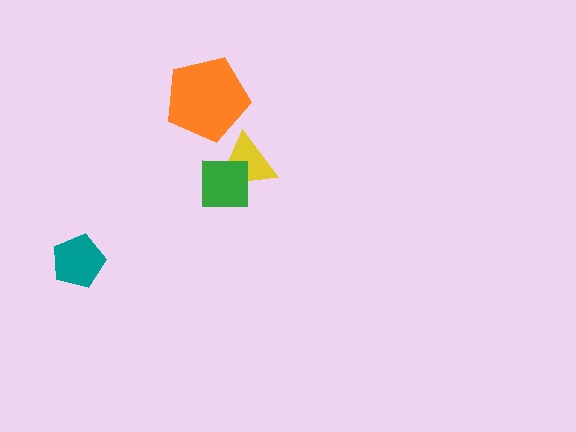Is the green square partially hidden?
No, no other shape covers it.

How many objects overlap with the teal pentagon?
0 objects overlap with the teal pentagon.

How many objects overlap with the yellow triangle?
1 object overlaps with the yellow triangle.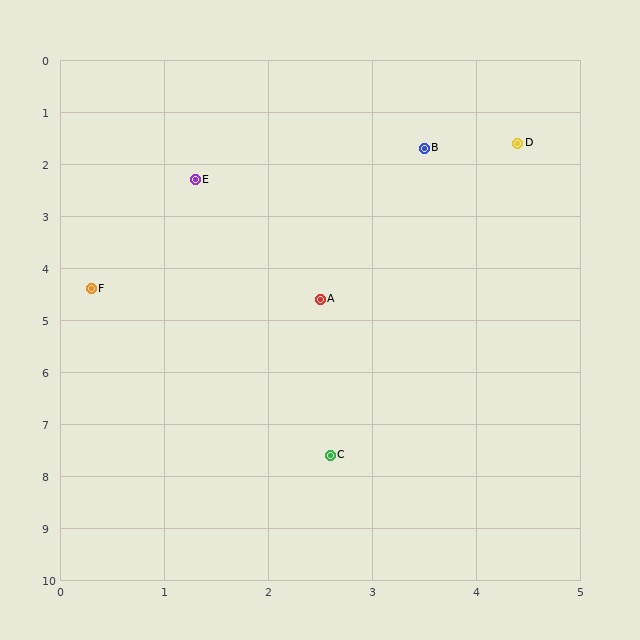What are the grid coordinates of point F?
Point F is at approximately (0.3, 4.4).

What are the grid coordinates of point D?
Point D is at approximately (4.4, 1.6).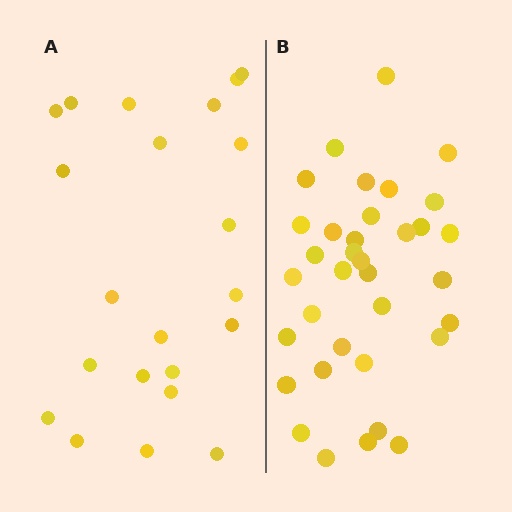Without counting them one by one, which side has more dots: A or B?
Region B (the right region) has more dots.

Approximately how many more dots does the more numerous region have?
Region B has approximately 15 more dots than region A.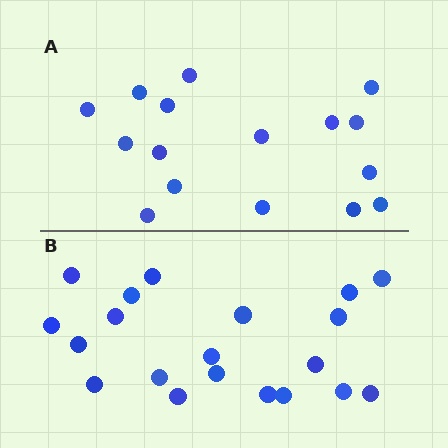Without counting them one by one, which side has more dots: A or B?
Region B (the bottom region) has more dots.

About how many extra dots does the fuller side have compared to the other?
Region B has about 4 more dots than region A.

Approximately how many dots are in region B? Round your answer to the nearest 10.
About 20 dots.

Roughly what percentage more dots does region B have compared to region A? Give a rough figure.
About 25% more.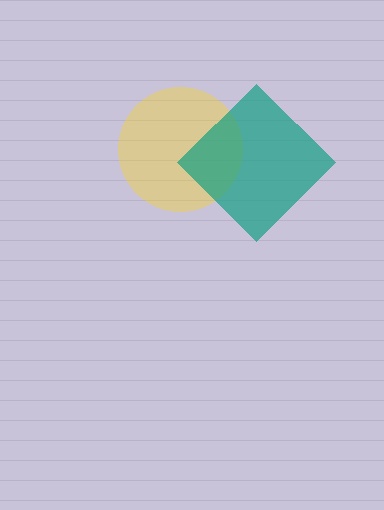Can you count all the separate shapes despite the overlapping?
Yes, there are 2 separate shapes.